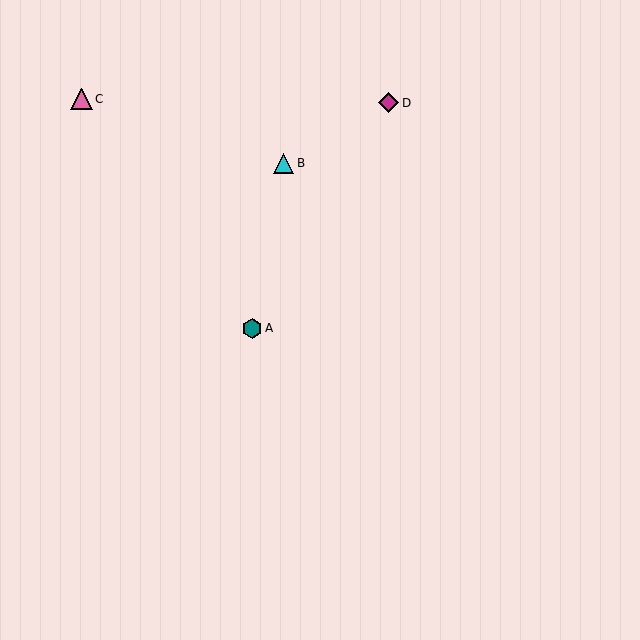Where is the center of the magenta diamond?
The center of the magenta diamond is at (389, 103).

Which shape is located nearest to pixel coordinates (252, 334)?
The teal hexagon (labeled A) at (252, 328) is nearest to that location.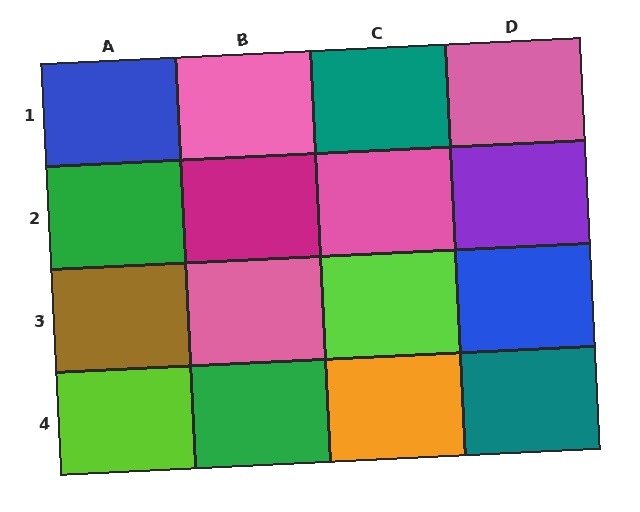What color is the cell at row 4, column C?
Orange.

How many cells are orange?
1 cell is orange.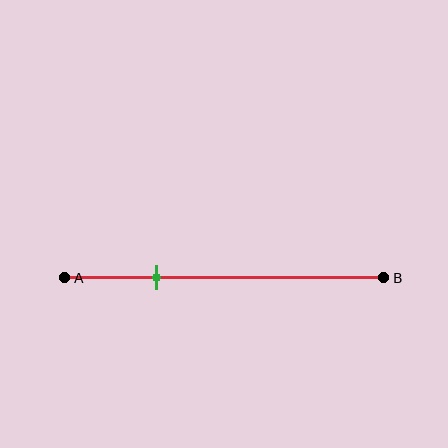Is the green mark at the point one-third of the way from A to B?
No, the mark is at about 30% from A, not at the 33% one-third point.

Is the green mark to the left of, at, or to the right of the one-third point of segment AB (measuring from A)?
The green mark is to the left of the one-third point of segment AB.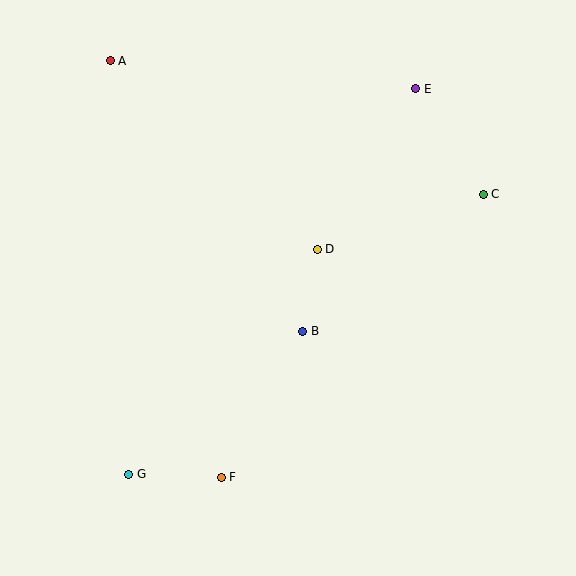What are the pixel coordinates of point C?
Point C is at (483, 194).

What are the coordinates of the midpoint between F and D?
The midpoint between F and D is at (269, 363).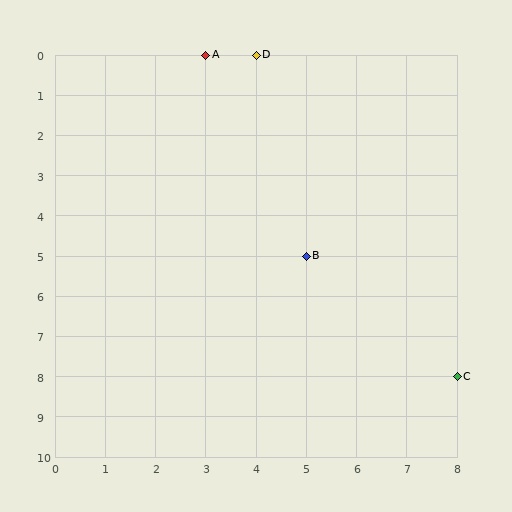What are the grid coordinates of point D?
Point D is at grid coordinates (4, 0).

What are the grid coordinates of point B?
Point B is at grid coordinates (5, 5).